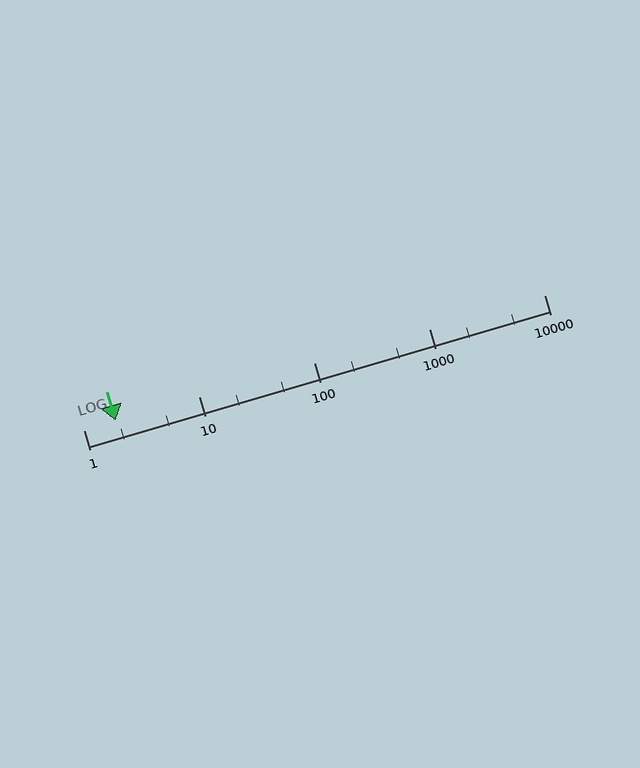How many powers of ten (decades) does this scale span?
The scale spans 4 decades, from 1 to 10000.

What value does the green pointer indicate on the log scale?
The pointer indicates approximately 1.9.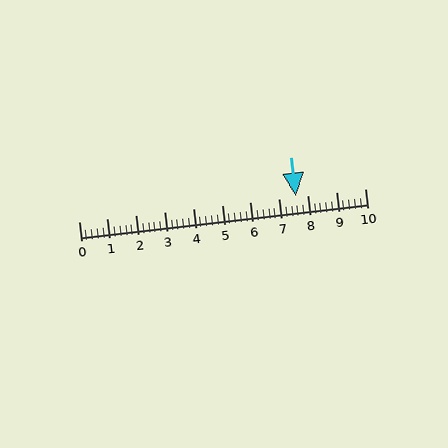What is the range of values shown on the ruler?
The ruler shows values from 0 to 10.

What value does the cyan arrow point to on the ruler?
The cyan arrow points to approximately 7.6.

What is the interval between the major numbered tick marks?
The major tick marks are spaced 1 units apart.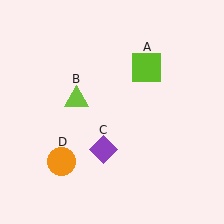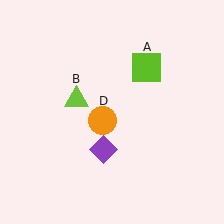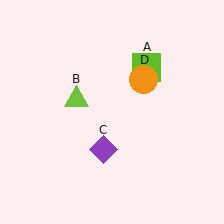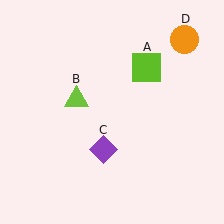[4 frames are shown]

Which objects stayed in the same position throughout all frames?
Lime square (object A) and lime triangle (object B) and purple diamond (object C) remained stationary.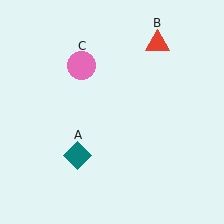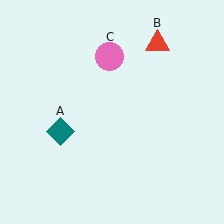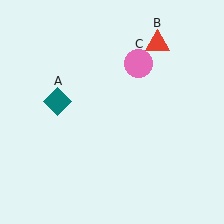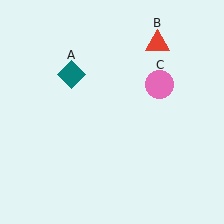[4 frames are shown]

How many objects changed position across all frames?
2 objects changed position: teal diamond (object A), pink circle (object C).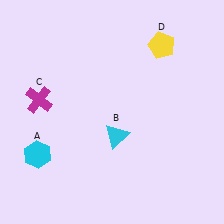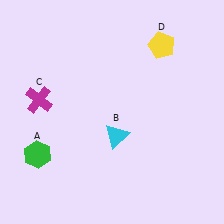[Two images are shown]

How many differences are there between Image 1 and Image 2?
There is 1 difference between the two images.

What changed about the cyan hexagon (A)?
In Image 1, A is cyan. In Image 2, it changed to green.